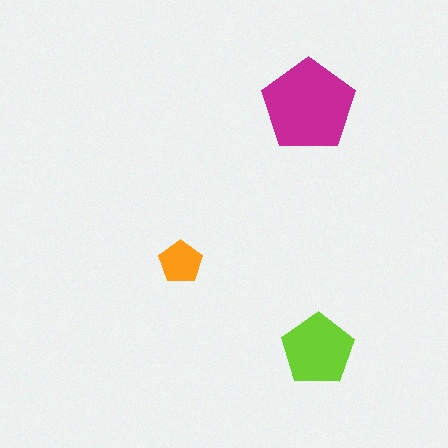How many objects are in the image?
There are 3 objects in the image.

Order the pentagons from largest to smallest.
the magenta one, the lime one, the orange one.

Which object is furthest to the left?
The orange pentagon is leftmost.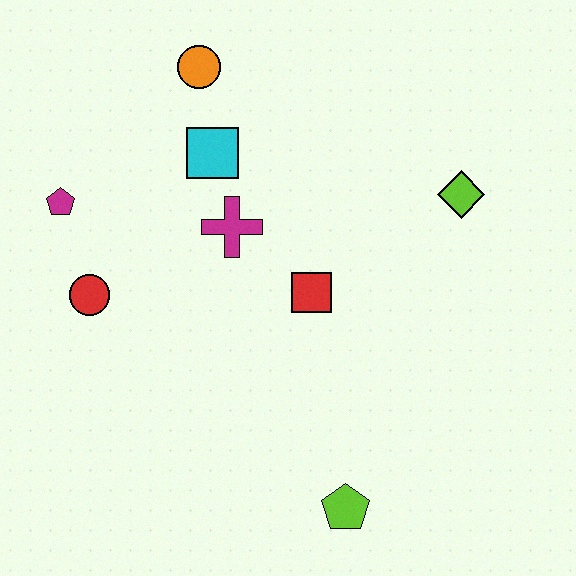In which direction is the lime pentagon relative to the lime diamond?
The lime pentagon is below the lime diamond.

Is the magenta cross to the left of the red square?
Yes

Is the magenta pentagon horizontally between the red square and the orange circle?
No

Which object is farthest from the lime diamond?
The magenta pentagon is farthest from the lime diamond.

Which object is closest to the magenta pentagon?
The red circle is closest to the magenta pentagon.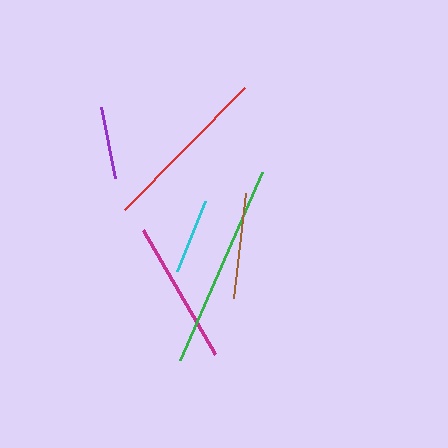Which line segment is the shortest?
The purple line is the shortest at approximately 72 pixels.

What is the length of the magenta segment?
The magenta segment is approximately 143 pixels long.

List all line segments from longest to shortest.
From longest to shortest: green, red, magenta, brown, cyan, purple.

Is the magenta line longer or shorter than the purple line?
The magenta line is longer than the purple line.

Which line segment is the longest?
The green line is the longest at approximately 205 pixels.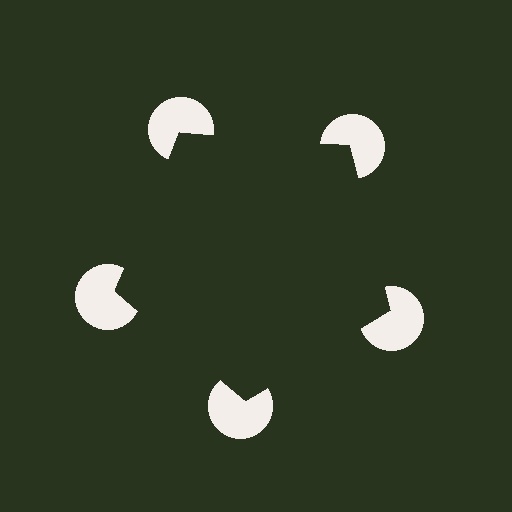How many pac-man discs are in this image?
There are 5 — one at each vertex of the illusory pentagon.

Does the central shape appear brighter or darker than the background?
It typically appears slightly darker than the background, even though no actual brightness change is drawn.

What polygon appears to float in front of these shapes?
An illusory pentagon — its edges are inferred from the aligned wedge cuts in the pac-man discs, not physically drawn.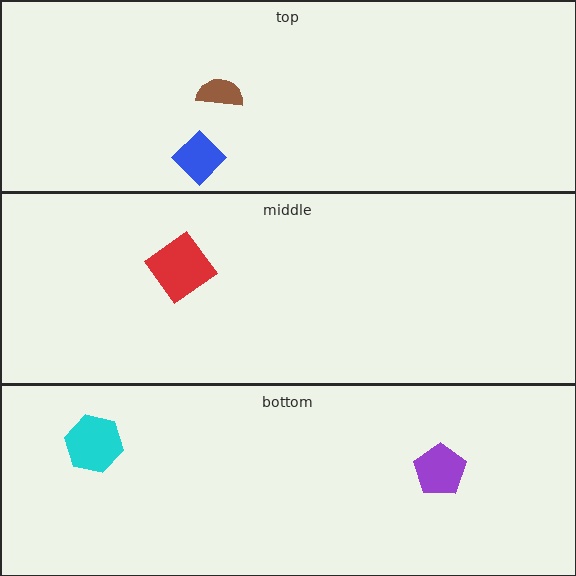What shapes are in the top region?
The brown semicircle, the blue diamond.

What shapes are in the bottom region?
The purple pentagon, the cyan hexagon.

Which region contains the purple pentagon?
The bottom region.